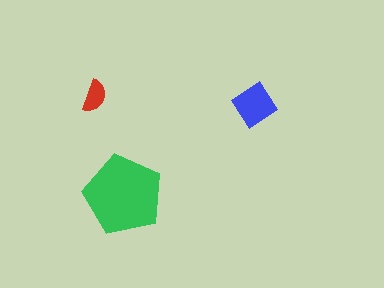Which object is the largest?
The green pentagon.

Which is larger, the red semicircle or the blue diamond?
The blue diamond.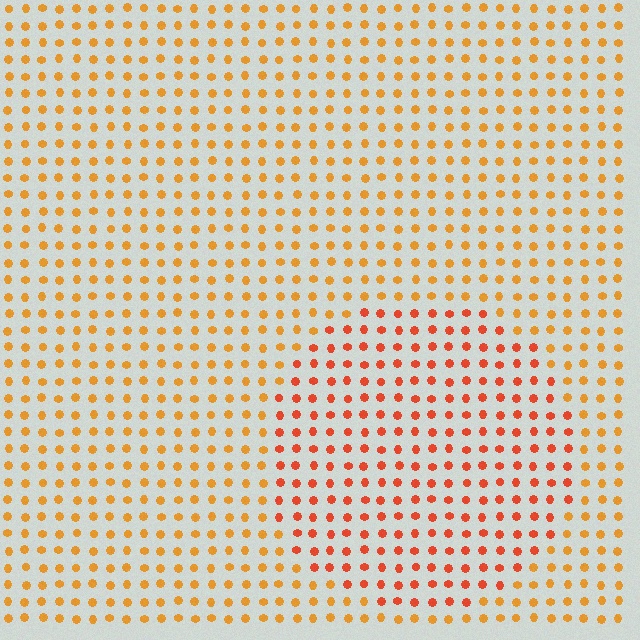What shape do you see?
I see a circle.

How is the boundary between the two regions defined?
The boundary is defined purely by a slight shift in hue (about 26 degrees). Spacing, size, and orientation are identical on both sides.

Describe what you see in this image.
The image is filled with small orange elements in a uniform arrangement. A circle-shaped region is visible where the elements are tinted to a slightly different hue, forming a subtle color boundary.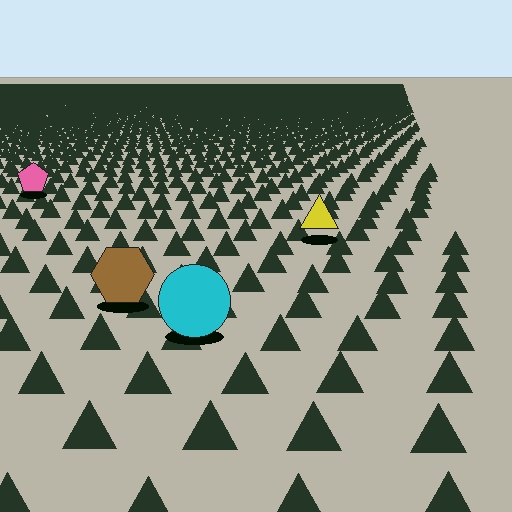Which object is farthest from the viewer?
The pink pentagon is farthest from the viewer. It appears smaller and the ground texture around it is denser.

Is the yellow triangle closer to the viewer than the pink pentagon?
Yes. The yellow triangle is closer — you can tell from the texture gradient: the ground texture is coarser near it.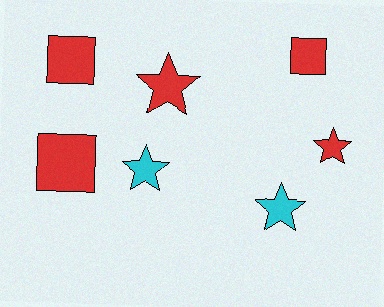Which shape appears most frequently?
Star, with 4 objects.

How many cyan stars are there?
There are 2 cyan stars.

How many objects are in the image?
There are 7 objects.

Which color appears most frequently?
Red, with 5 objects.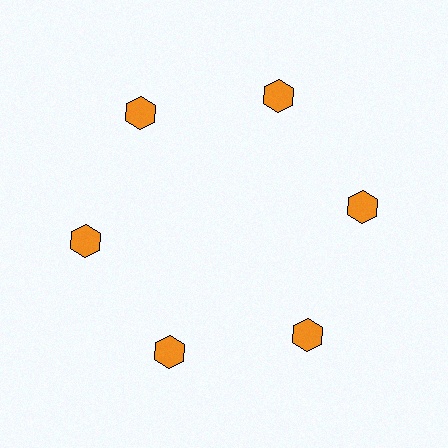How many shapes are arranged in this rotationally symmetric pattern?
There are 6 shapes, arranged in 6 groups of 1.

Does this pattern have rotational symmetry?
Yes, this pattern has 6-fold rotational symmetry. It looks the same after rotating 60 degrees around the center.